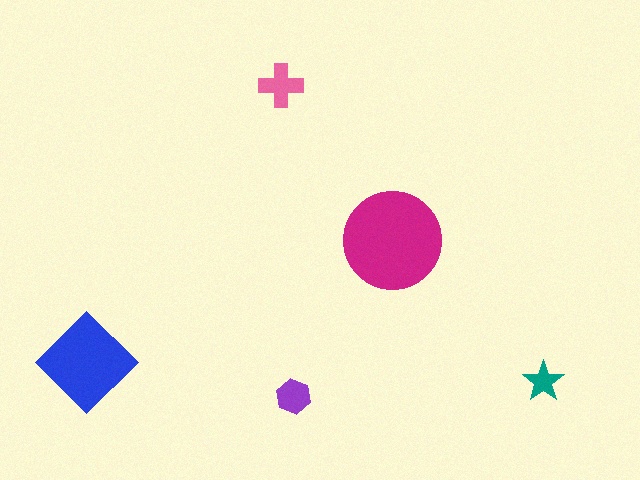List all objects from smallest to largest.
The teal star, the purple hexagon, the pink cross, the blue diamond, the magenta circle.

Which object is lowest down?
The purple hexagon is bottommost.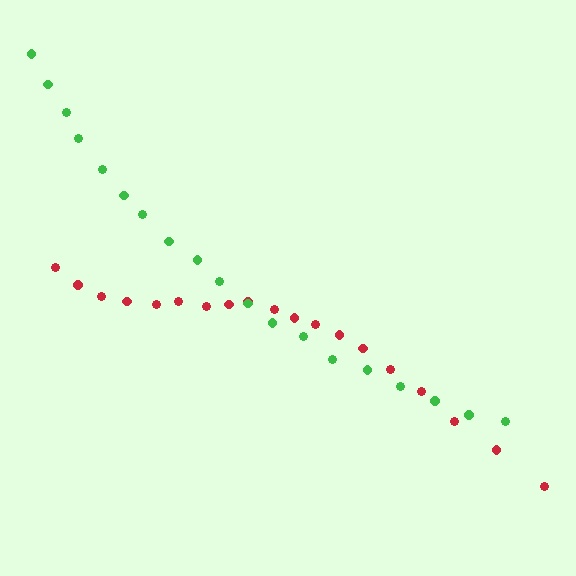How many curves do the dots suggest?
There are 2 distinct paths.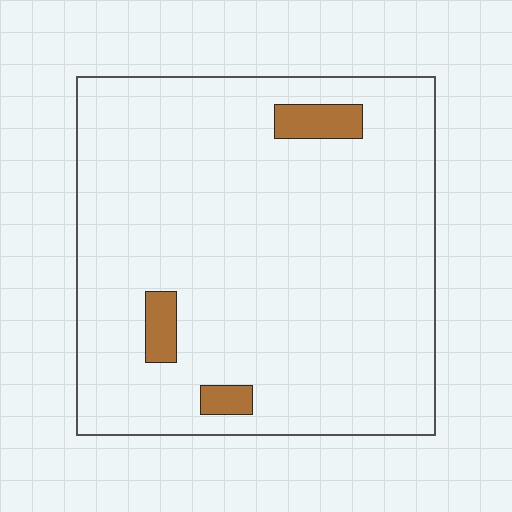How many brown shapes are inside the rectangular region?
3.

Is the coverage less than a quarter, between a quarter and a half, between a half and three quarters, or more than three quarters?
Less than a quarter.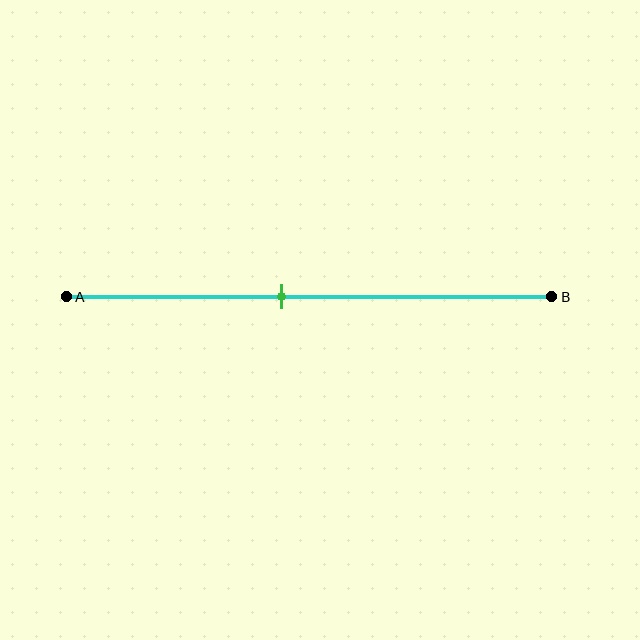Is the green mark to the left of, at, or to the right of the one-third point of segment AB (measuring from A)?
The green mark is to the right of the one-third point of segment AB.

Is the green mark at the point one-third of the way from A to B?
No, the mark is at about 45% from A, not at the 33% one-third point.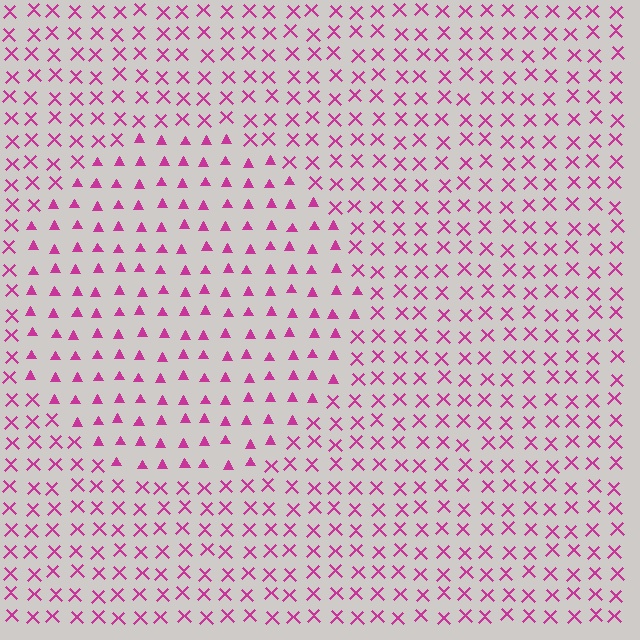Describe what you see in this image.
The image is filled with small magenta elements arranged in a uniform grid. A circle-shaped region contains triangles, while the surrounding area contains X marks. The boundary is defined purely by the change in element shape.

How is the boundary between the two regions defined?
The boundary is defined by a change in element shape: triangles inside vs. X marks outside. All elements share the same color and spacing.